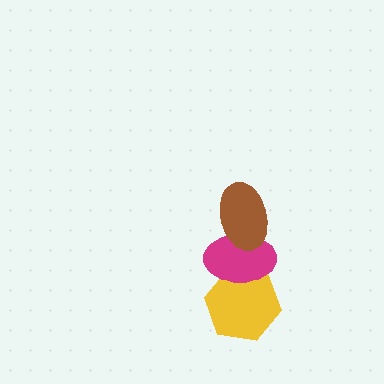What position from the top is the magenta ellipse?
The magenta ellipse is 2nd from the top.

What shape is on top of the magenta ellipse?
The brown ellipse is on top of the magenta ellipse.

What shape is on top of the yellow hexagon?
The magenta ellipse is on top of the yellow hexagon.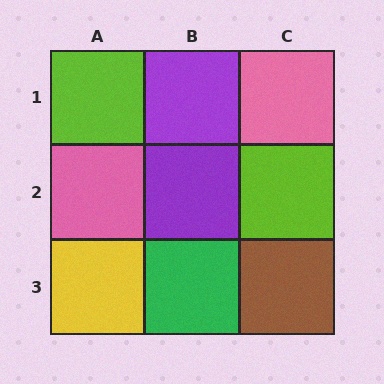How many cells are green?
1 cell is green.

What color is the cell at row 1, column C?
Pink.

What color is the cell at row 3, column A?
Yellow.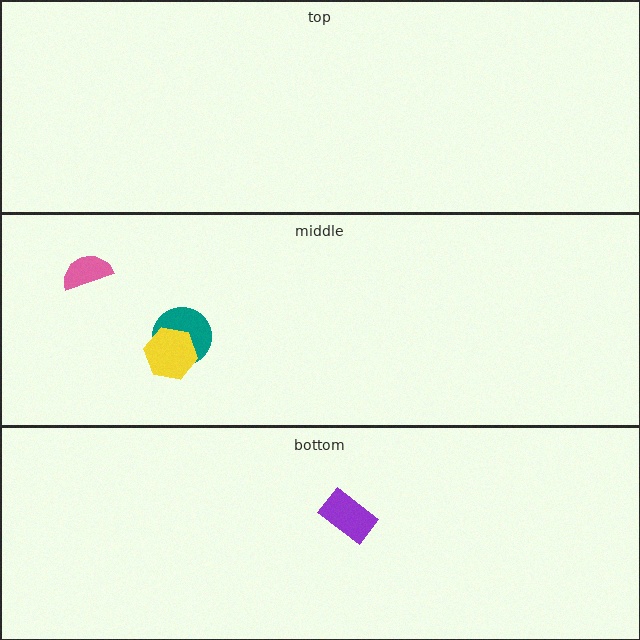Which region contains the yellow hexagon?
The middle region.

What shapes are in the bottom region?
The purple rectangle.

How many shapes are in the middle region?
3.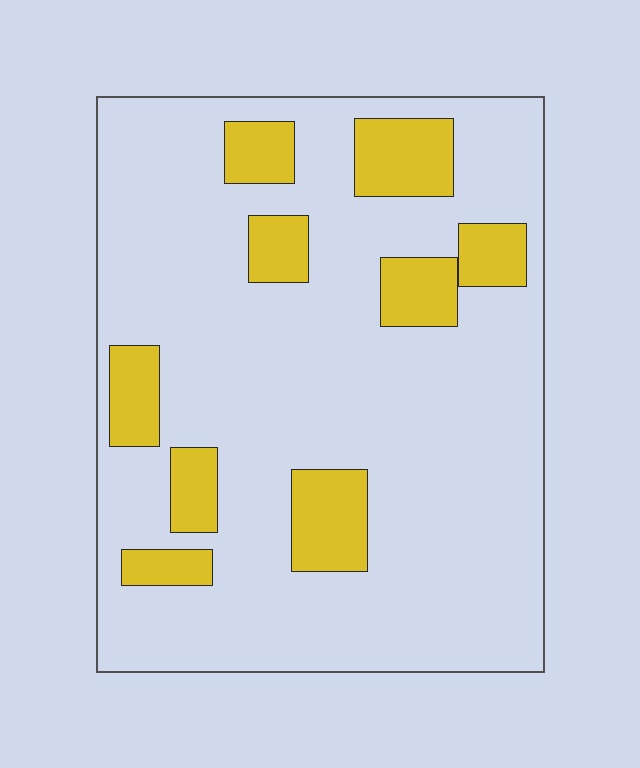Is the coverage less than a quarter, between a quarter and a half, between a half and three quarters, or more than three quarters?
Less than a quarter.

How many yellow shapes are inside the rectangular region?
9.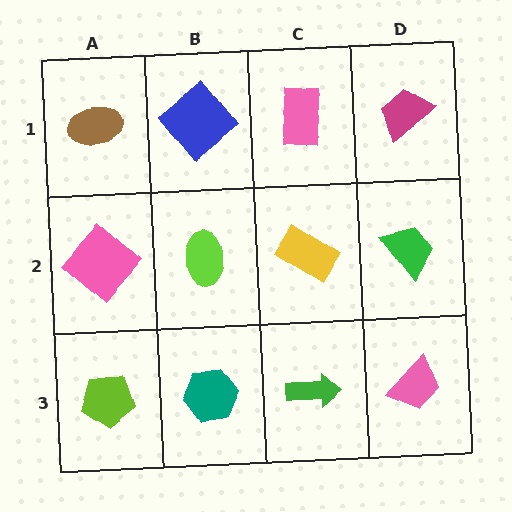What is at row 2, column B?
A lime ellipse.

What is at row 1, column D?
A magenta trapezoid.